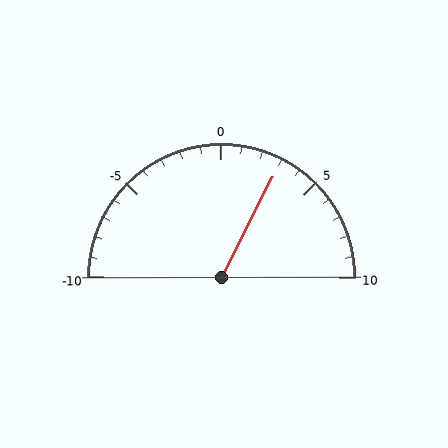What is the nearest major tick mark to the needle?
The nearest major tick mark is 5.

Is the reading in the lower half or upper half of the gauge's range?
The reading is in the upper half of the range (-10 to 10).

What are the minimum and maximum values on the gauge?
The gauge ranges from -10 to 10.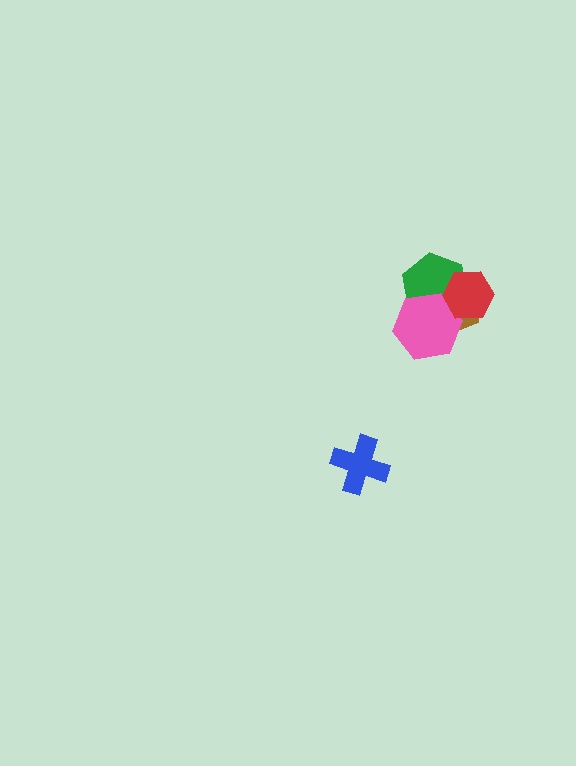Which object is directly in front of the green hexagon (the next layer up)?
The pink hexagon is directly in front of the green hexagon.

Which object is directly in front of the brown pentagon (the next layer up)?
The green hexagon is directly in front of the brown pentagon.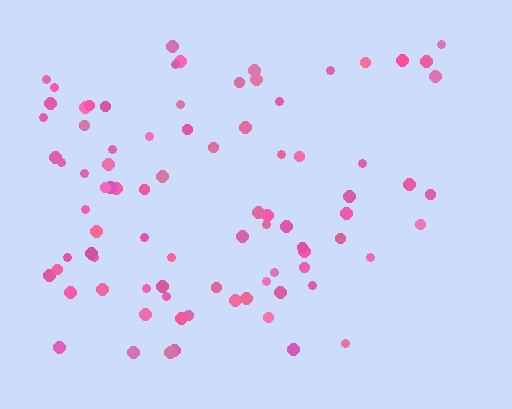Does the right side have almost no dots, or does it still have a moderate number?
Still a moderate number, just noticeably fewer than the left.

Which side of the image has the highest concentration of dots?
The left.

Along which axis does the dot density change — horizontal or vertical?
Horizontal.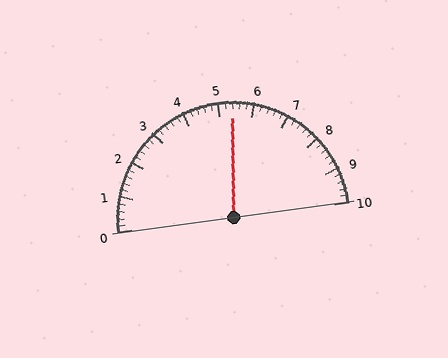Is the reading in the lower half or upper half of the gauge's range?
The reading is in the upper half of the range (0 to 10).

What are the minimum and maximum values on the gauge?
The gauge ranges from 0 to 10.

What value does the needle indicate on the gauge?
The needle indicates approximately 5.4.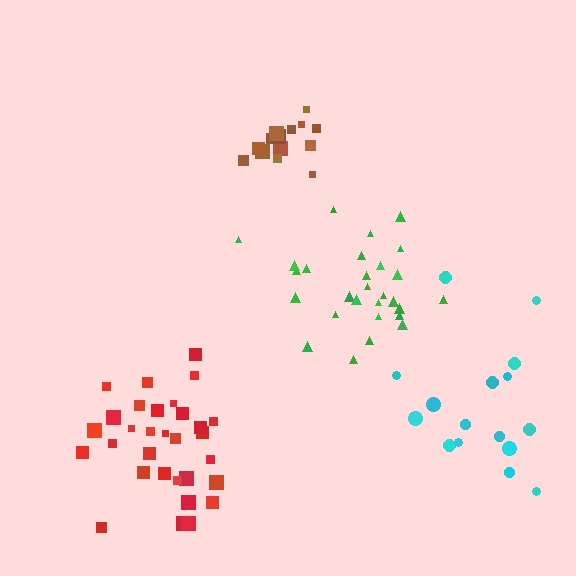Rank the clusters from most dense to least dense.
red, brown, green, cyan.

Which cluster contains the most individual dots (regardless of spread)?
Red (31).